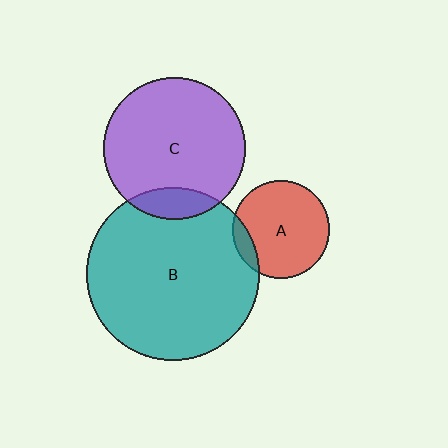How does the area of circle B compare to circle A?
Approximately 3.1 times.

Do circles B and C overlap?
Yes.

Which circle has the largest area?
Circle B (teal).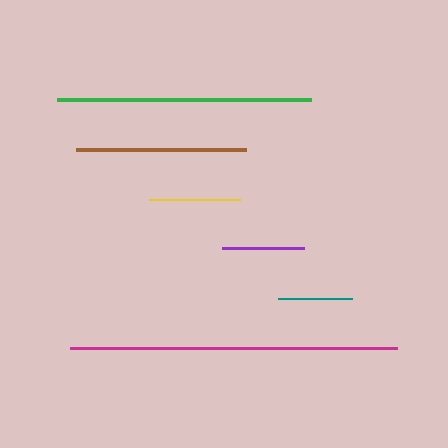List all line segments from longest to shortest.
From longest to shortest: magenta, green, brown, yellow, purple, teal.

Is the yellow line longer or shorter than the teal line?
The yellow line is longer than the teal line.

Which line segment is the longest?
The magenta line is the longest at approximately 327 pixels.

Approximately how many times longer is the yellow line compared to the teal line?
The yellow line is approximately 1.2 times the length of the teal line.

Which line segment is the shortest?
The teal line is the shortest at approximately 74 pixels.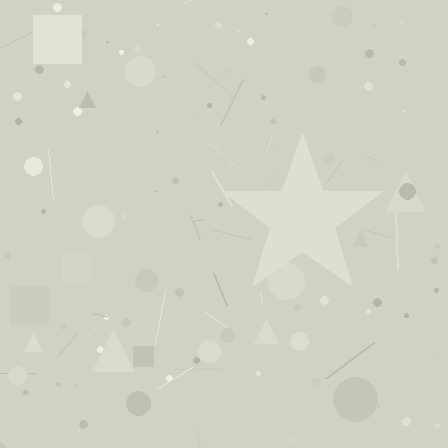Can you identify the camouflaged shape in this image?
The camouflaged shape is a star.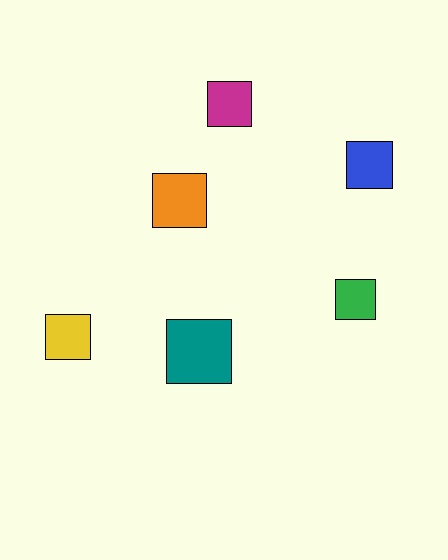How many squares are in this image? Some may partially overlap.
There are 6 squares.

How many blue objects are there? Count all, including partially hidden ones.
There is 1 blue object.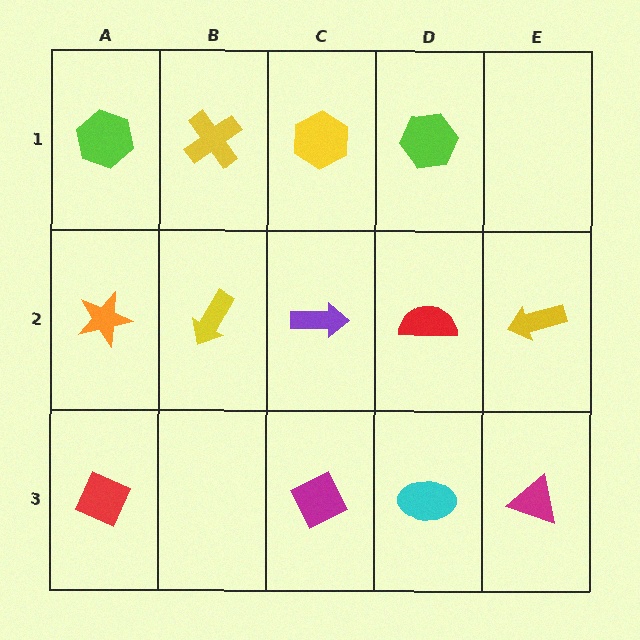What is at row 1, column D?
A lime hexagon.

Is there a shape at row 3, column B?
No, that cell is empty.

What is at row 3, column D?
A cyan ellipse.